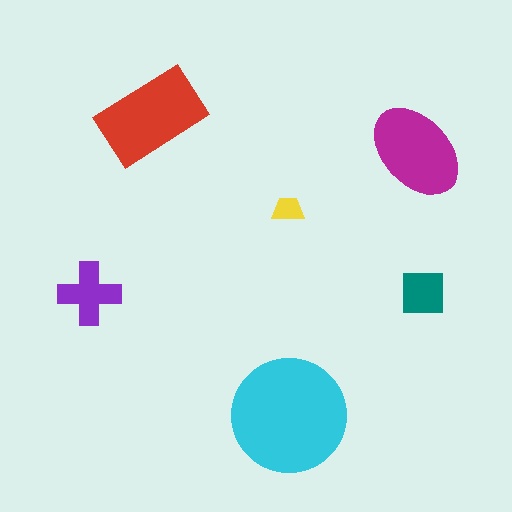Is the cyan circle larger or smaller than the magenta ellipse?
Larger.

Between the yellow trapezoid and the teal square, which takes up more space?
The teal square.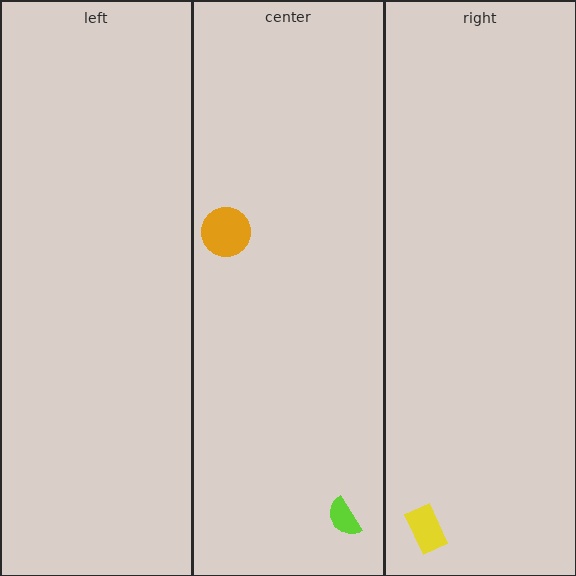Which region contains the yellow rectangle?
The right region.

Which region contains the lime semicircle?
The center region.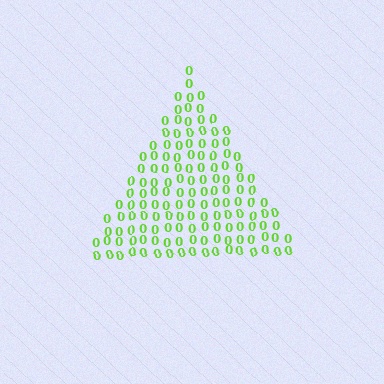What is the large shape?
The large shape is a triangle.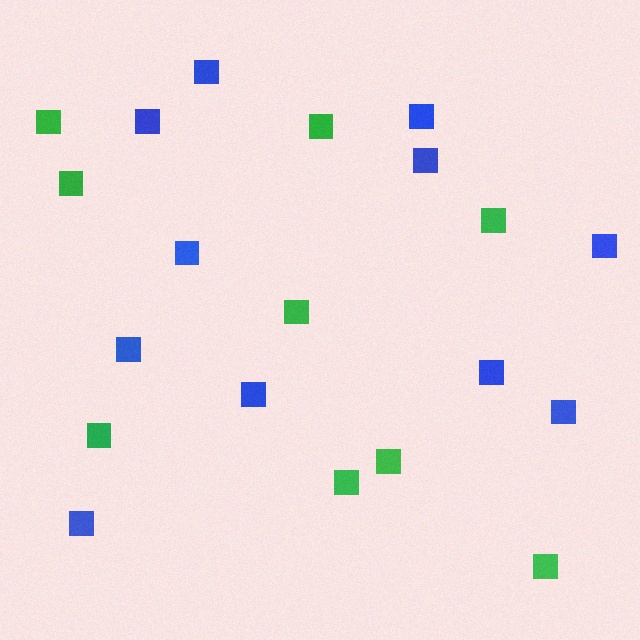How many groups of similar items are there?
There are 2 groups: one group of green squares (9) and one group of blue squares (11).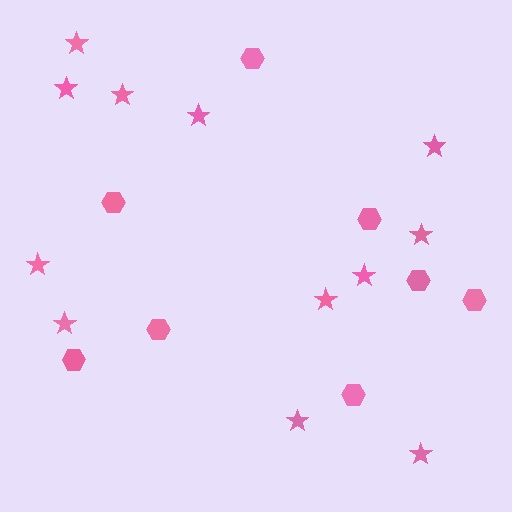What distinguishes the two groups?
There are 2 groups: one group of stars (12) and one group of hexagons (8).